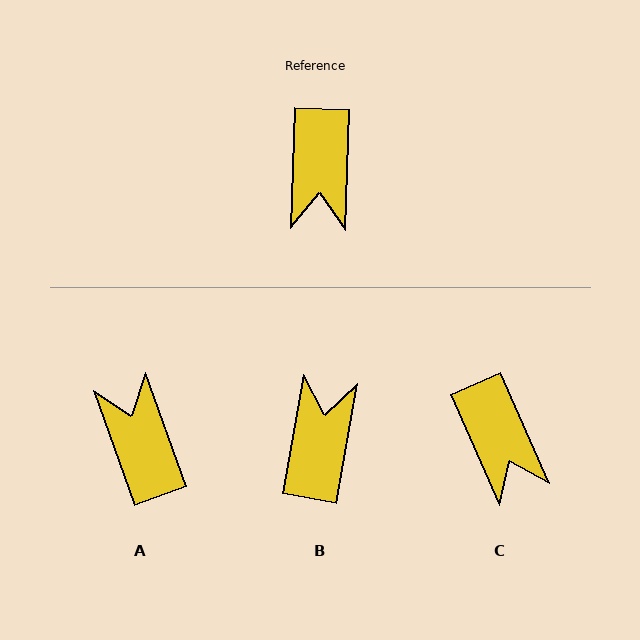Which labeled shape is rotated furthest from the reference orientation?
B, about 172 degrees away.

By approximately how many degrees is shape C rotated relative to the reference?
Approximately 25 degrees counter-clockwise.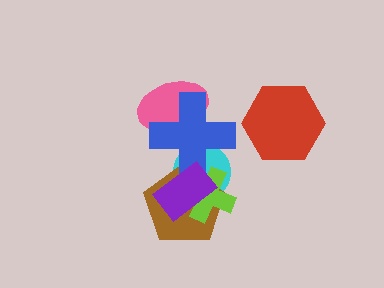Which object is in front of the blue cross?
The purple rectangle is in front of the blue cross.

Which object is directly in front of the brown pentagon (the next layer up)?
The lime cross is directly in front of the brown pentagon.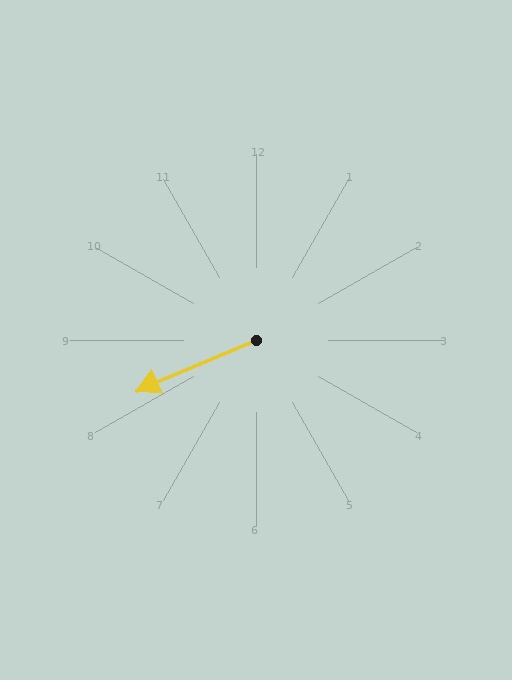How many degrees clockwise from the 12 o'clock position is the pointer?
Approximately 247 degrees.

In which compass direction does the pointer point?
Southwest.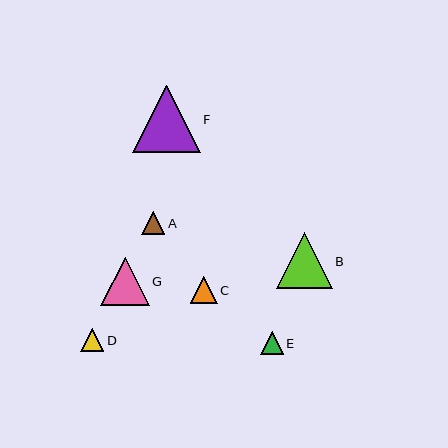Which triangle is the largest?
Triangle F is the largest with a size of approximately 67 pixels.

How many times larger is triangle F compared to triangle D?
Triangle F is approximately 2.9 times the size of triangle D.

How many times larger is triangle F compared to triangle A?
Triangle F is approximately 2.9 times the size of triangle A.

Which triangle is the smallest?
Triangle E is the smallest with a size of approximately 23 pixels.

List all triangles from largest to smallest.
From largest to smallest: F, B, G, C, A, D, E.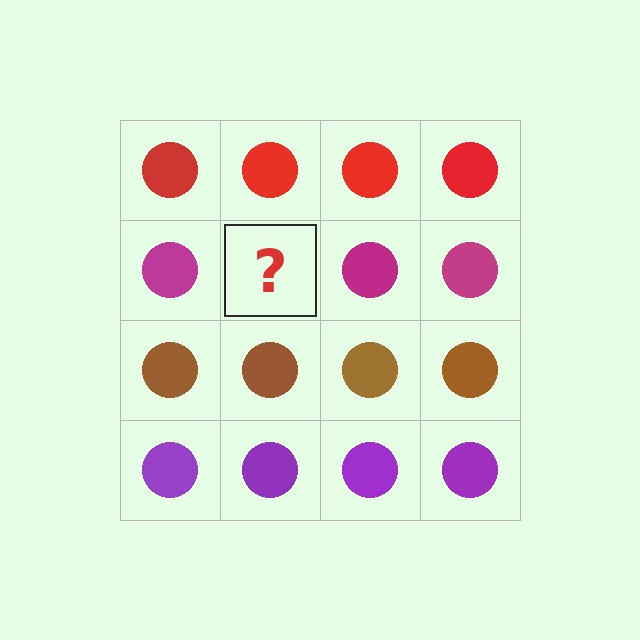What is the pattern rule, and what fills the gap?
The rule is that each row has a consistent color. The gap should be filled with a magenta circle.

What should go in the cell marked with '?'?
The missing cell should contain a magenta circle.